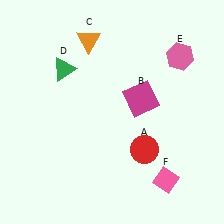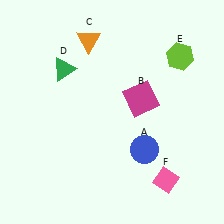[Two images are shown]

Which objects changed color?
A changed from red to blue. E changed from pink to lime.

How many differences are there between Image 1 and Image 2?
There are 2 differences between the two images.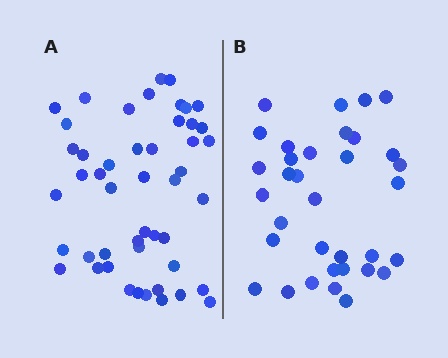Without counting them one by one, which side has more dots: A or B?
Region A (the left region) has more dots.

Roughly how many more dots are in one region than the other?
Region A has approximately 15 more dots than region B.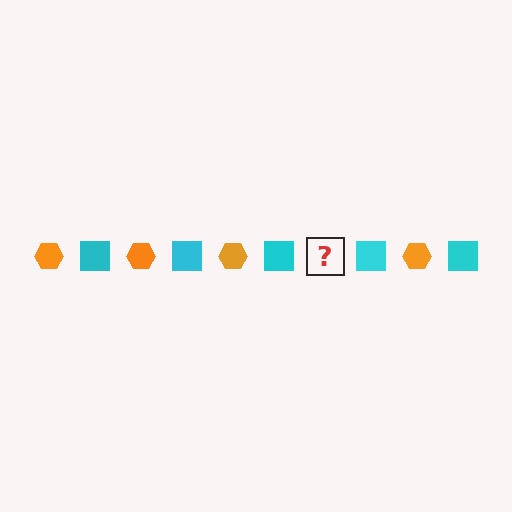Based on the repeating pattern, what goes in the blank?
The blank should be an orange hexagon.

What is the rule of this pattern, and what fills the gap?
The rule is that the pattern alternates between orange hexagon and cyan square. The gap should be filled with an orange hexagon.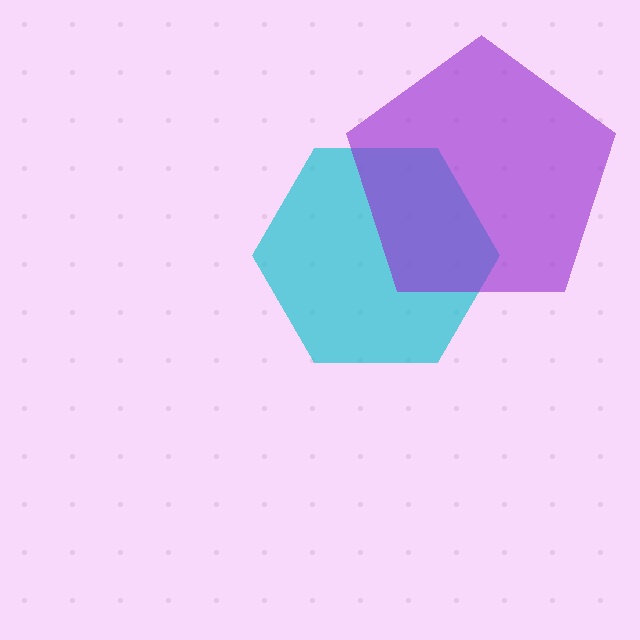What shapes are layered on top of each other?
The layered shapes are: a cyan hexagon, a purple pentagon.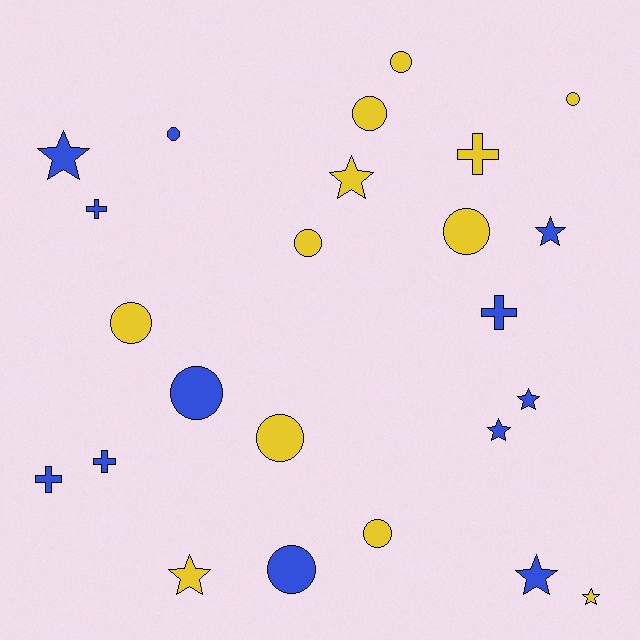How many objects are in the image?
There are 24 objects.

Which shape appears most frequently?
Circle, with 11 objects.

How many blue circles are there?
There are 3 blue circles.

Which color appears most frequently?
Blue, with 12 objects.